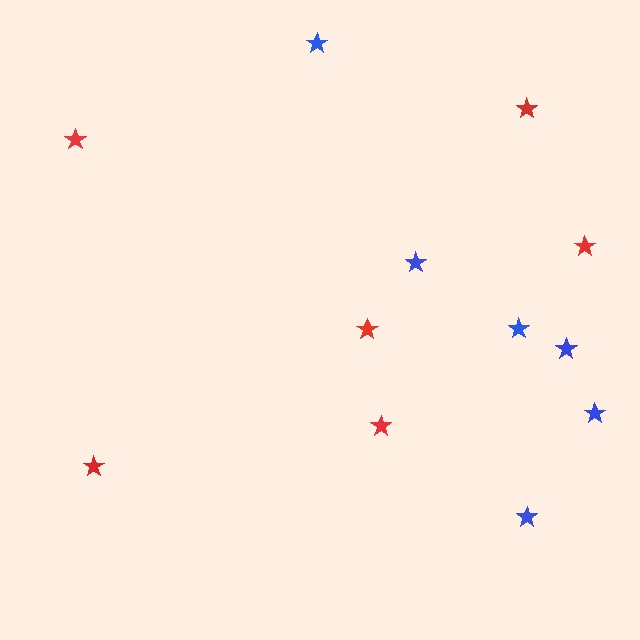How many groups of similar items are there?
There are 2 groups: one group of blue stars (6) and one group of red stars (6).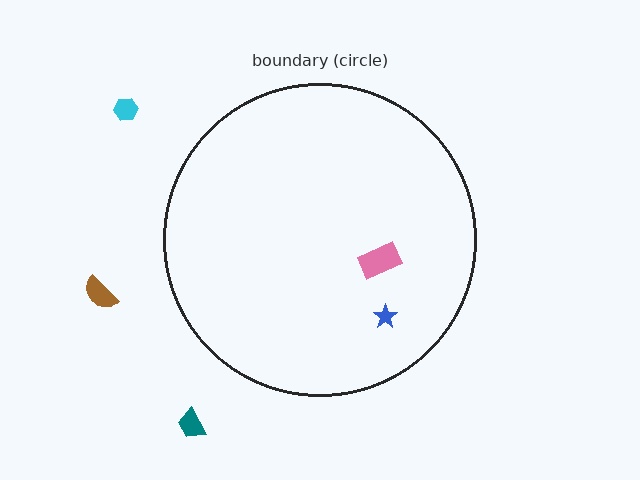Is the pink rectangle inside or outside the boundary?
Inside.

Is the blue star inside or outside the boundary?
Inside.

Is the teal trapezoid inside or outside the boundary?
Outside.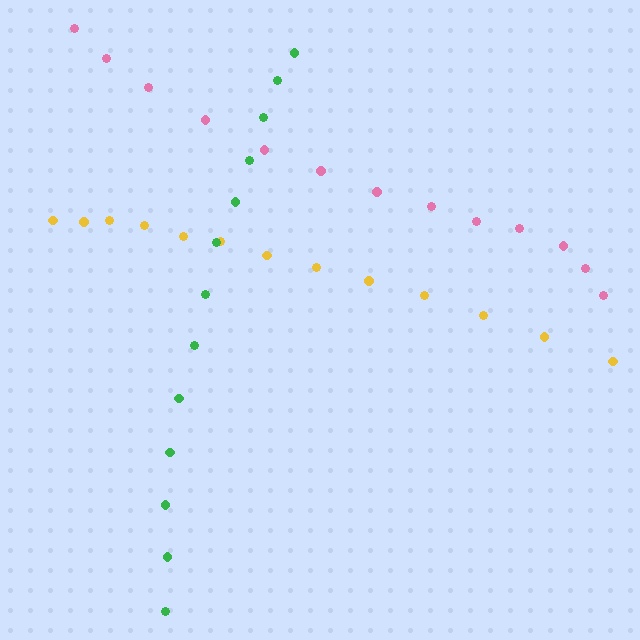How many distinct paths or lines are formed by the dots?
There are 3 distinct paths.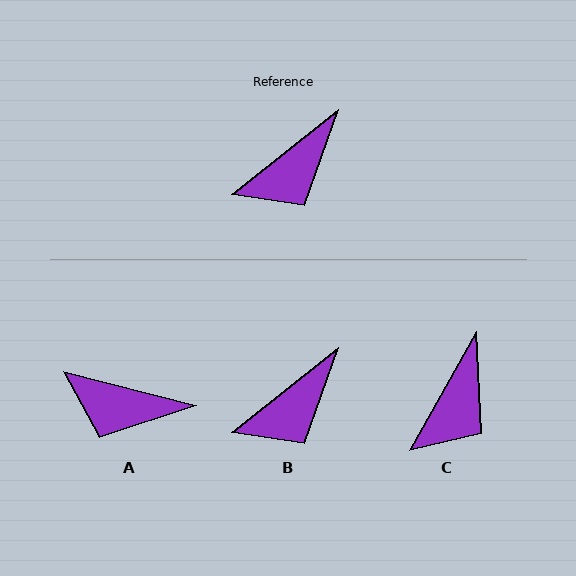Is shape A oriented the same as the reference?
No, it is off by about 52 degrees.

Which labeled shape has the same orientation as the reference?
B.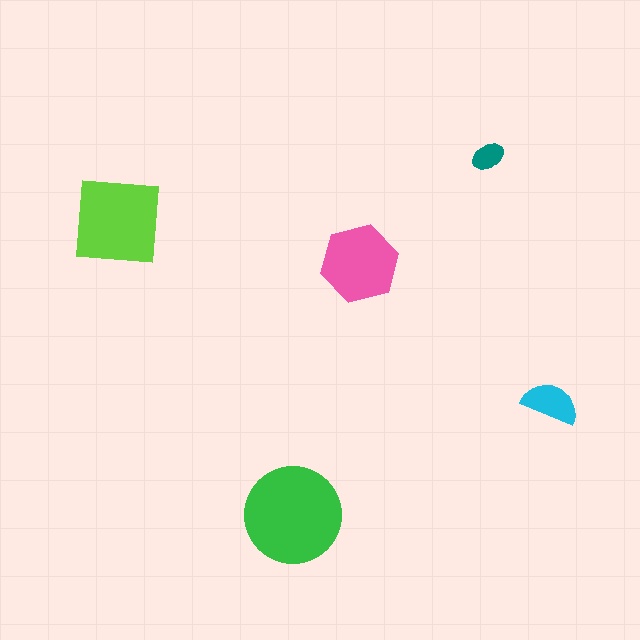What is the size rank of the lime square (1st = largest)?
2nd.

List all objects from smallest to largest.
The teal ellipse, the cyan semicircle, the pink hexagon, the lime square, the green circle.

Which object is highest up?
The teal ellipse is topmost.